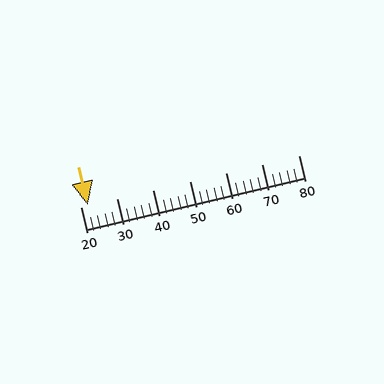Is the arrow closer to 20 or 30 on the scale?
The arrow is closer to 20.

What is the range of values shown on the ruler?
The ruler shows values from 20 to 80.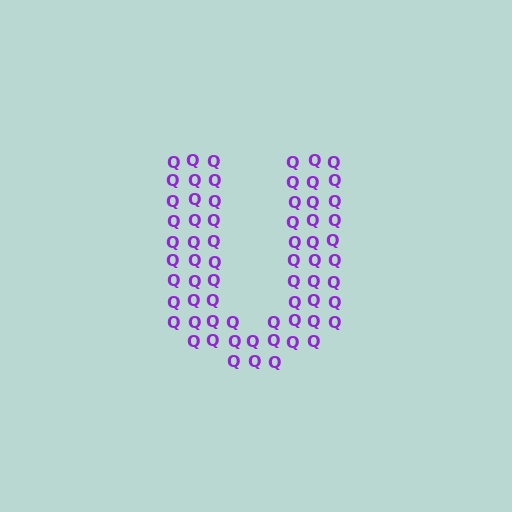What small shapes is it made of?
It is made of small letter Q's.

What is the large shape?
The large shape is the letter U.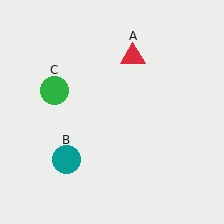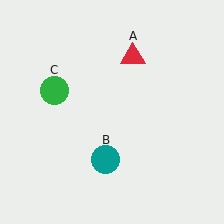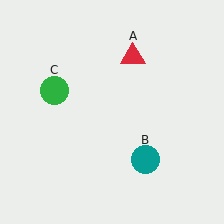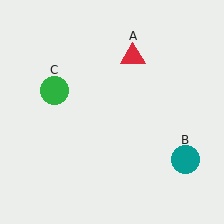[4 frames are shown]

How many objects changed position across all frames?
1 object changed position: teal circle (object B).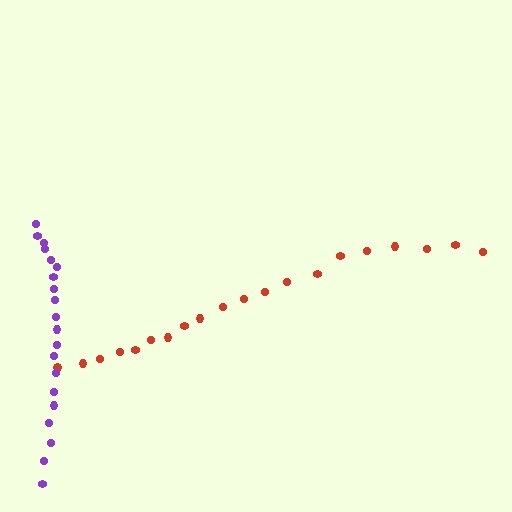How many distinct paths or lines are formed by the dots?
There are 2 distinct paths.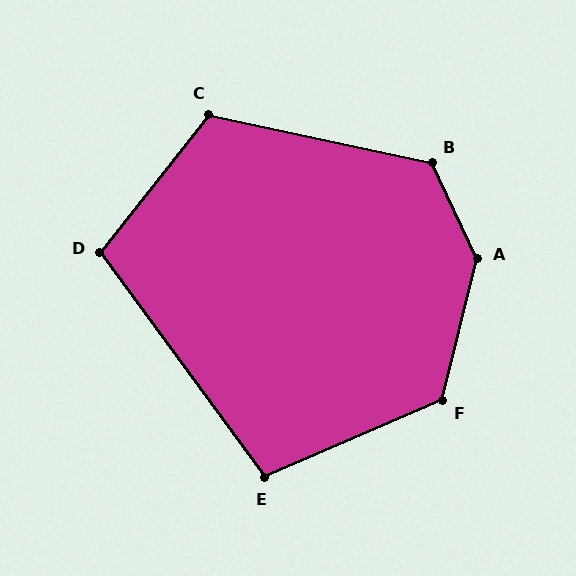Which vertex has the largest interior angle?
A, at approximately 141 degrees.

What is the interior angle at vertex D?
Approximately 106 degrees (obtuse).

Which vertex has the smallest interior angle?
E, at approximately 103 degrees.